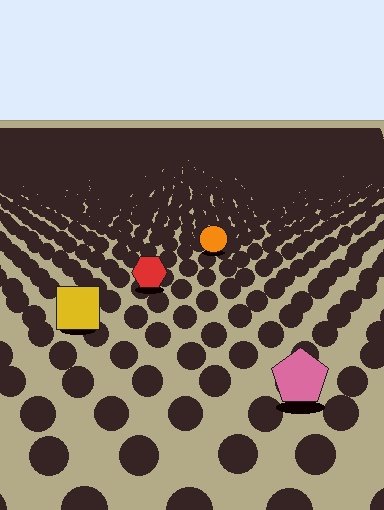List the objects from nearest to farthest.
From nearest to farthest: the pink pentagon, the yellow square, the red hexagon, the orange circle.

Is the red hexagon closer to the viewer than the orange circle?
Yes. The red hexagon is closer — you can tell from the texture gradient: the ground texture is coarser near it.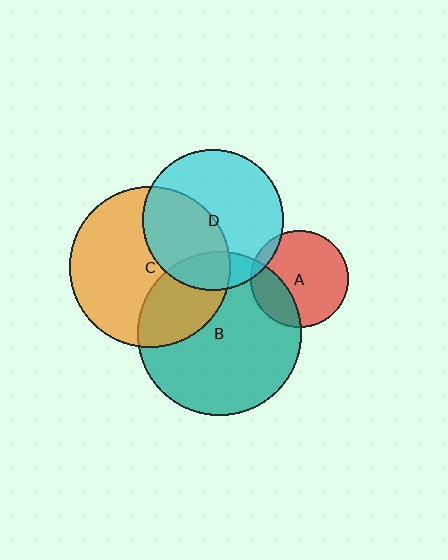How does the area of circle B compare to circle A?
Approximately 2.8 times.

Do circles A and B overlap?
Yes.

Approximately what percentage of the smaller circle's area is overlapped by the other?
Approximately 25%.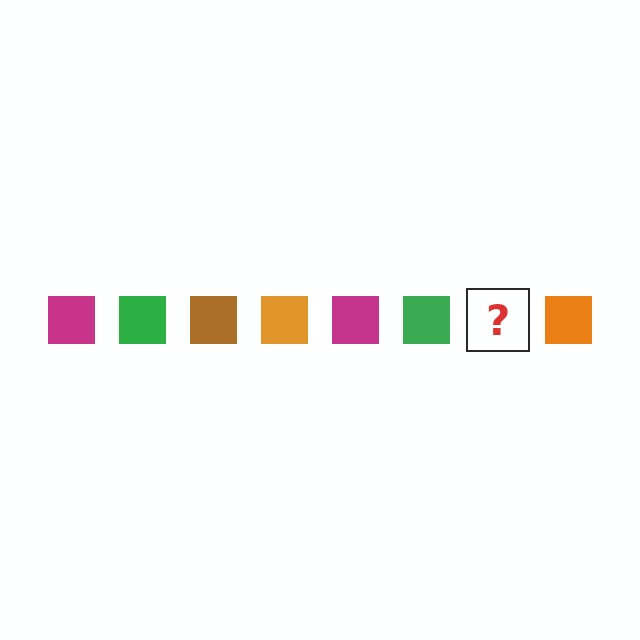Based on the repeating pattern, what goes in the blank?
The blank should be a brown square.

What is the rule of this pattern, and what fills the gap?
The rule is that the pattern cycles through magenta, green, brown, orange squares. The gap should be filled with a brown square.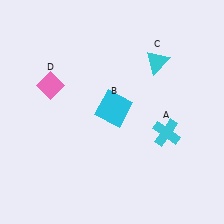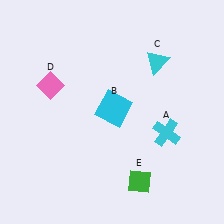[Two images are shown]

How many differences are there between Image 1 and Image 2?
There is 1 difference between the two images.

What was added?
A green diamond (E) was added in Image 2.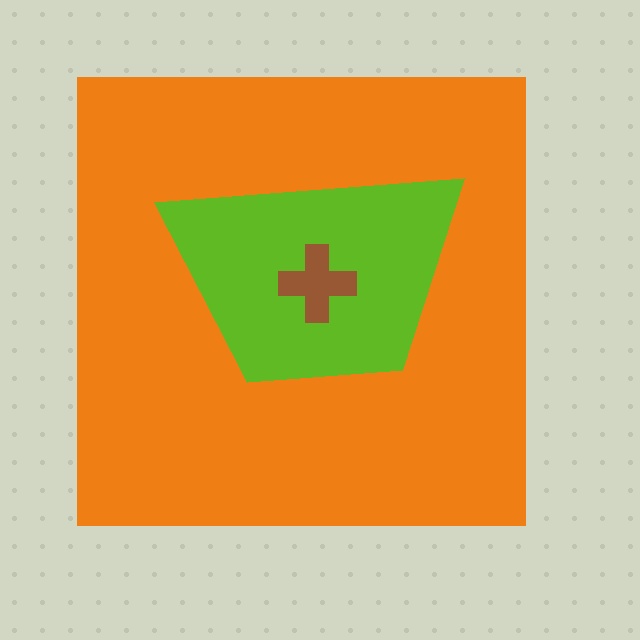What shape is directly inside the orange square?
The lime trapezoid.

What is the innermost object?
The brown cross.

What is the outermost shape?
The orange square.